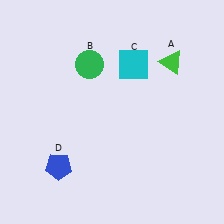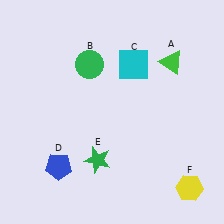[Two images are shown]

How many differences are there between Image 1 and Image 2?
There are 2 differences between the two images.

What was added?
A green star (E), a yellow hexagon (F) were added in Image 2.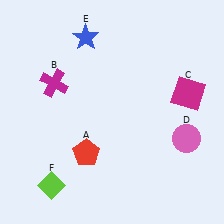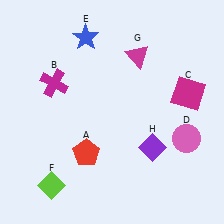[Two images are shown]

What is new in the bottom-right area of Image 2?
A purple diamond (H) was added in the bottom-right area of Image 2.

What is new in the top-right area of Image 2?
A magenta triangle (G) was added in the top-right area of Image 2.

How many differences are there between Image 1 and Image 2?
There are 2 differences between the two images.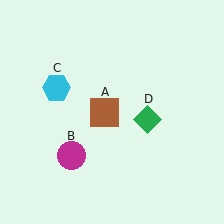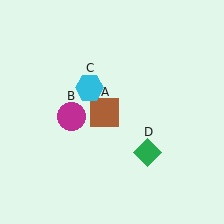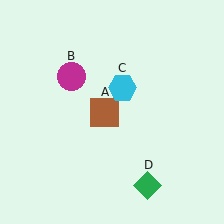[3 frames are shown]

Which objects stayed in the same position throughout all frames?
Brown square (object A) remained stationary.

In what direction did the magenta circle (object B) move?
The magenta circle (object B) moved up.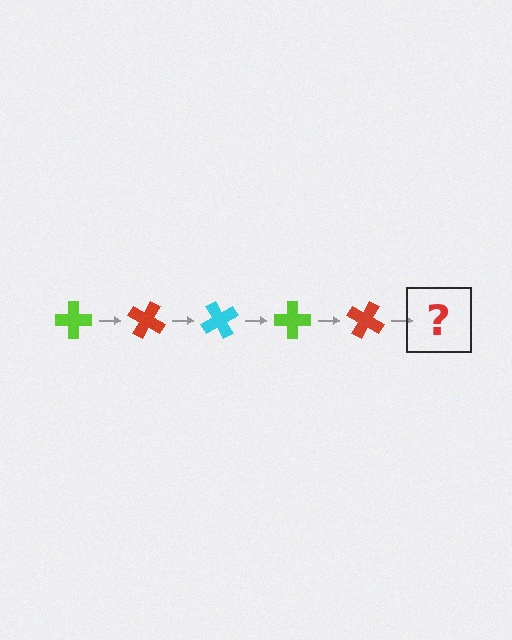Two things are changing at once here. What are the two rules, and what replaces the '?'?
The two rules are that it rotates 30 degrees each step and the color cycles through lime, red, and cyan. The '?' should be a cyan cross, rotated 150 degrees from the start.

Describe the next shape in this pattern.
It should be a cyan cross, rotated 150 degrees from the start.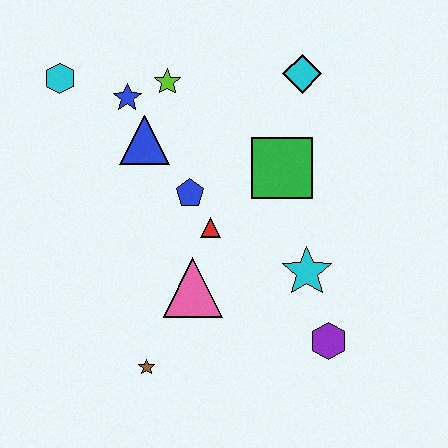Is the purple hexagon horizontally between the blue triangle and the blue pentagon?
No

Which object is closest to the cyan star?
The purple hexagon is closest to the cyan star.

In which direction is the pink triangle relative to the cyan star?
The pink triangle is to the left of the cyan star.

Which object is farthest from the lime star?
The purple hexagon is farthest from the lime star.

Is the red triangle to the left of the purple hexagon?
Yes